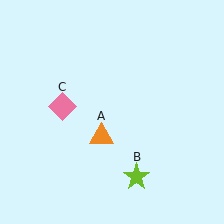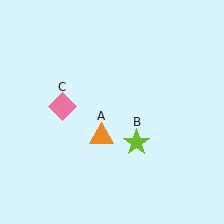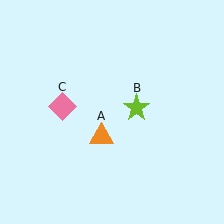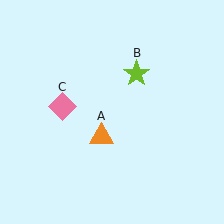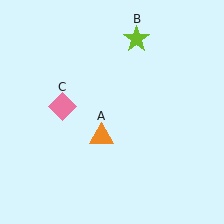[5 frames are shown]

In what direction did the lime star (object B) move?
The lime star (object B) moved up.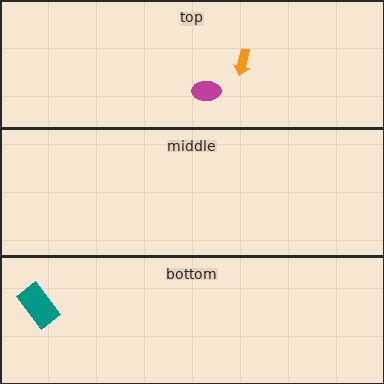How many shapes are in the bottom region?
1.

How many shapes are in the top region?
2.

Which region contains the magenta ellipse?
The top region.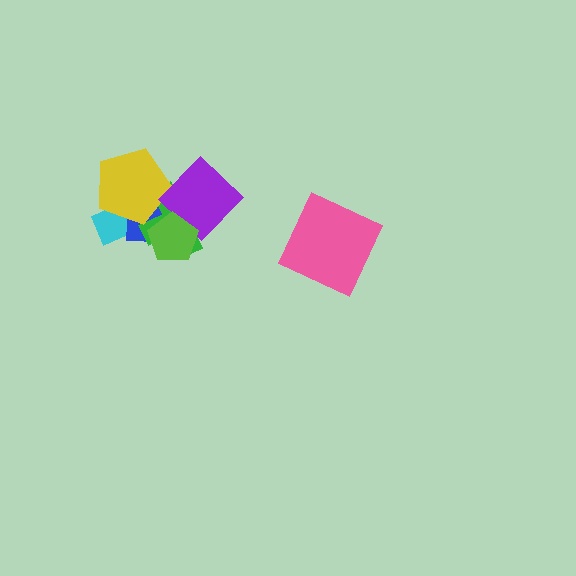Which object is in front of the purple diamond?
The lime pentagon is in front of the purple diamond.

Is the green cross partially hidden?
Yes, it is partially covered by another shape.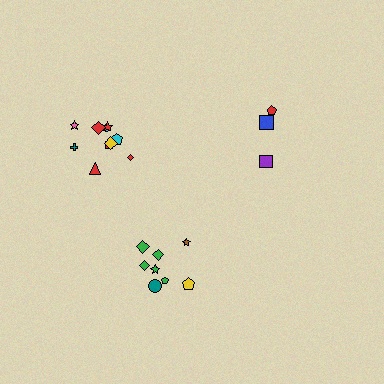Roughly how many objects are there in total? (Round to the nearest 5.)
Roughly 20 objects in total.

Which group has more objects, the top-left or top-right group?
The top-left group.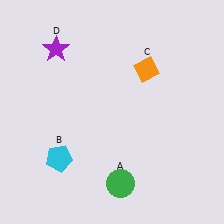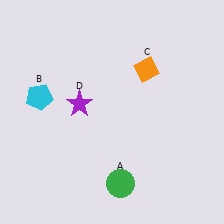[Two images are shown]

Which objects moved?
The objects that moved are: the cyan pentagon (B), the purple star (D).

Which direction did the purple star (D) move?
The purple star (D) moved down.